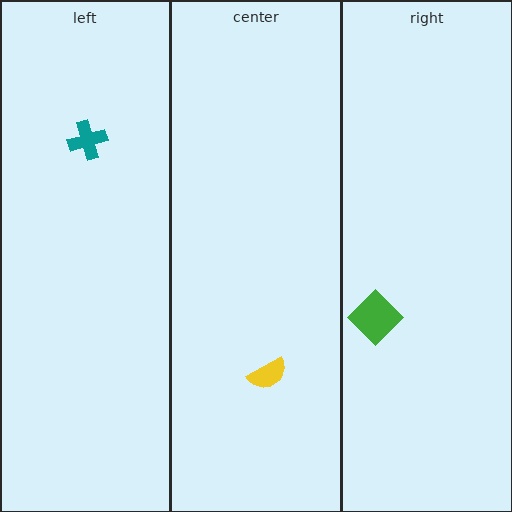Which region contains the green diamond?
The right region.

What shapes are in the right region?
The green diamond.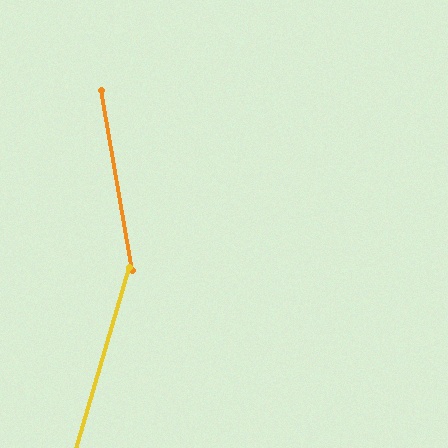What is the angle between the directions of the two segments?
Approximately 26 degrees.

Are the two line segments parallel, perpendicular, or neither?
Neither parallel nor perpendicular — they differ by about 26°.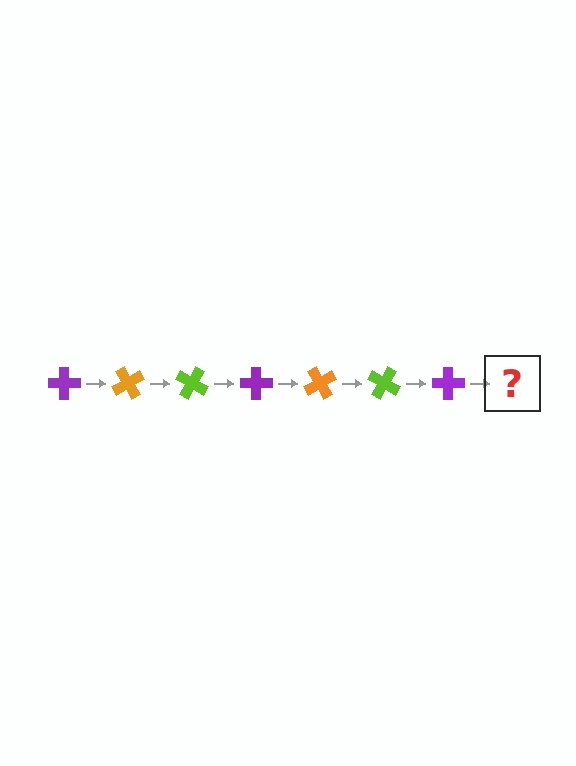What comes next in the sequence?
The next element should be an orange cross, rotated 420 degrees from the start.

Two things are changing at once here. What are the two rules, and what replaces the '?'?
The two rules are that it rotates 60 degrees each step and the color cycles through purple, orange, and lime. The '?' should be an orange cross, rotated 420 degrees from the start.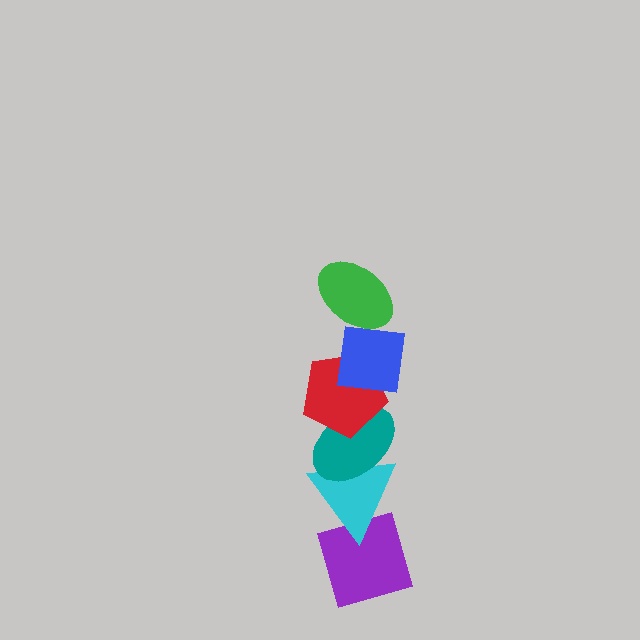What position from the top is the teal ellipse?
The teal ellipse is 4th from the top.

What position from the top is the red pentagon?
The red pentagon is 3rd from the top.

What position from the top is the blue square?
The blue square is 2nd from the top.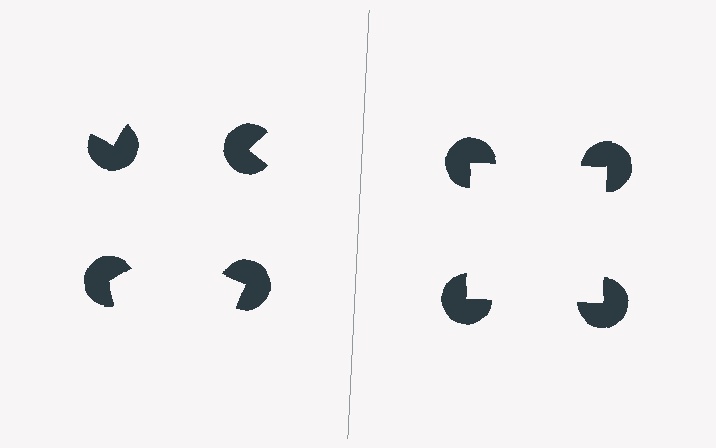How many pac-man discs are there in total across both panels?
8 — 4 on each side.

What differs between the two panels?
The pac-man discs are positioned identically on both sides; only the wedge orientations differ. On the right they align to a square; on the left they are misaligned.